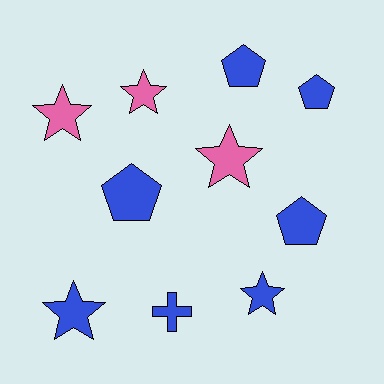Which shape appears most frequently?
Star, with 5 objects.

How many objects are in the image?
There are 10 objects.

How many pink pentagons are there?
There are no pink pentagons.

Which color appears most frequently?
Blue, with 7 objects.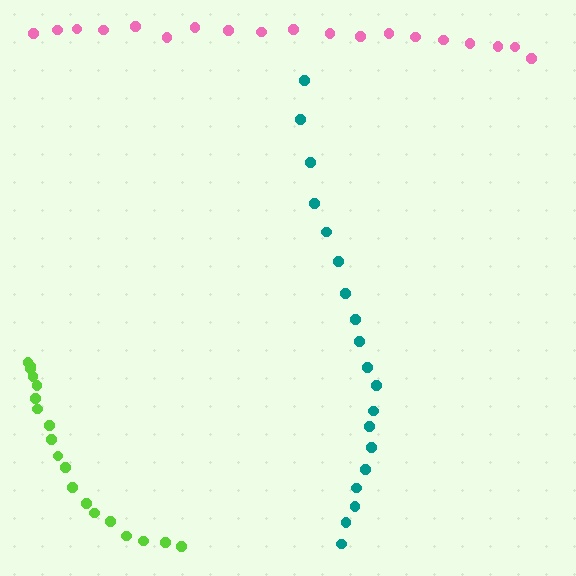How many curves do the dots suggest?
There are 3 distinct paths.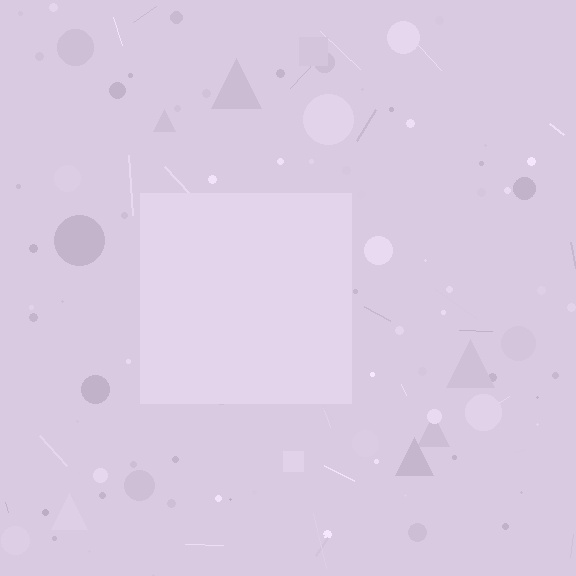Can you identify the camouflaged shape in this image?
The camouflaged shape is a square.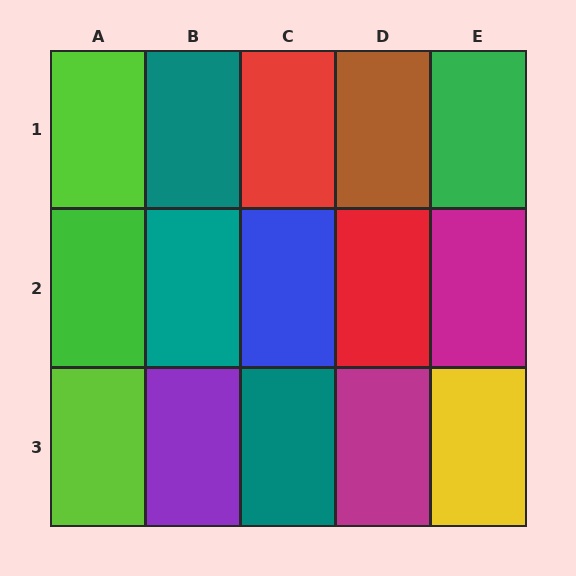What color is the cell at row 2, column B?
Teal.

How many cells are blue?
1 cell is blue.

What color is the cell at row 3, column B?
Purple.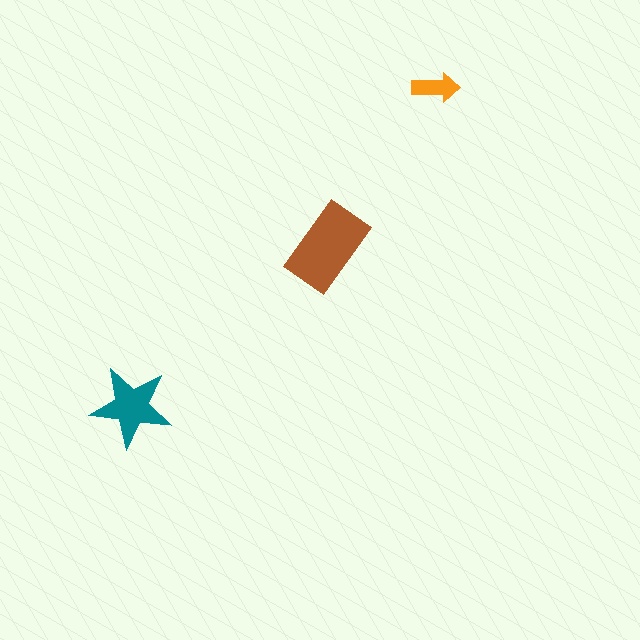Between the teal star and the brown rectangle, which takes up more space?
The brown rectangle.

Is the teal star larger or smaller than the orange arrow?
Larger.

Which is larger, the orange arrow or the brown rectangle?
The brown rectangle.